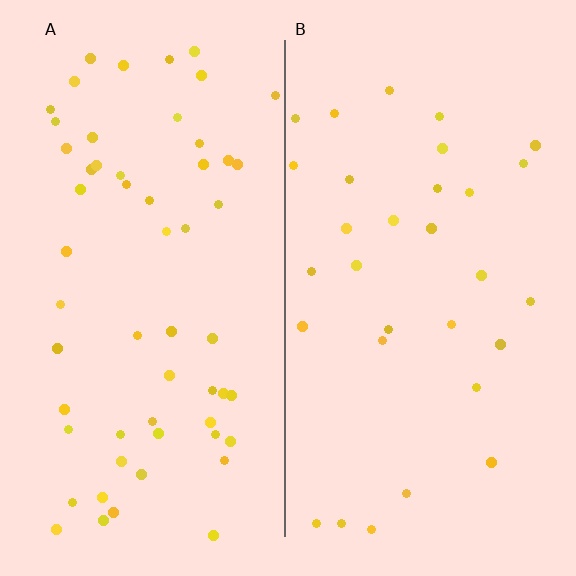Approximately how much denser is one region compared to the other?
Approximately 1.8× — region A over region B.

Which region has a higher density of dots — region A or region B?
A (the left).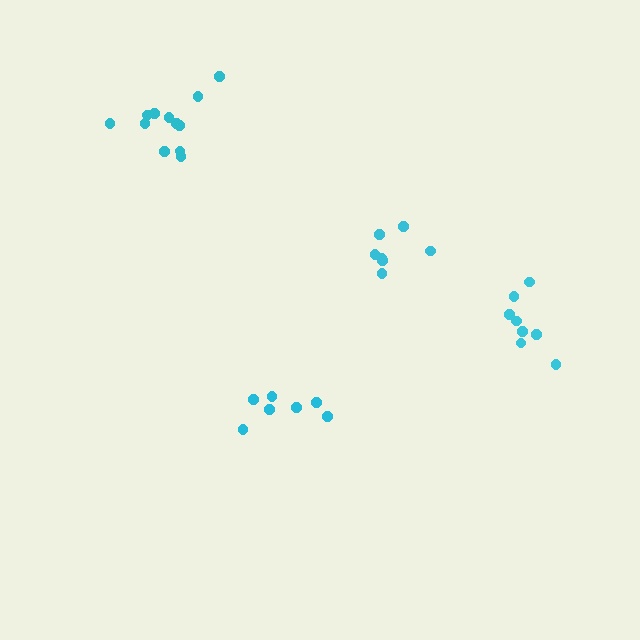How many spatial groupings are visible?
There are 4 spatial groupings.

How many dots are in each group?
Group 1: 8 dots, Group 2: 7 dots, Group 3: 7 dots, Group 4: 12 dots (34 total).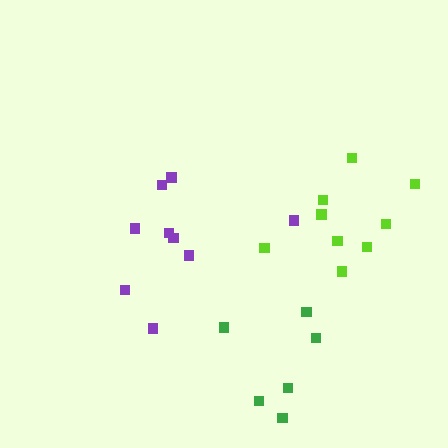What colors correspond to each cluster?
The clusters are colored: purple, lime, green.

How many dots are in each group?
Group 1: 9 dots, Group 2: 9 dots, Group 3: 6 dots (24 total).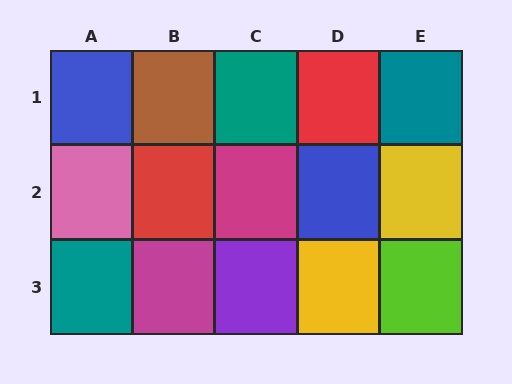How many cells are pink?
1 cell is pink.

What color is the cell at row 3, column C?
Purple.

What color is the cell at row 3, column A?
Teal.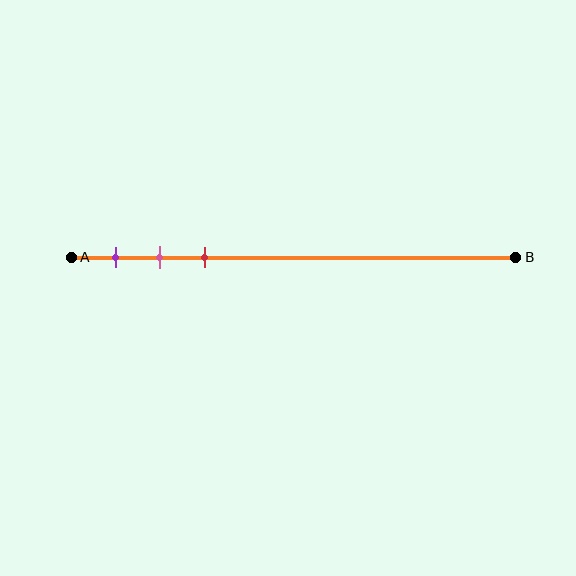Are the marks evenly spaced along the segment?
Yes, the marks are approximately evenly spaced.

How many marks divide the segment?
There are 3 marks dividing the segment.